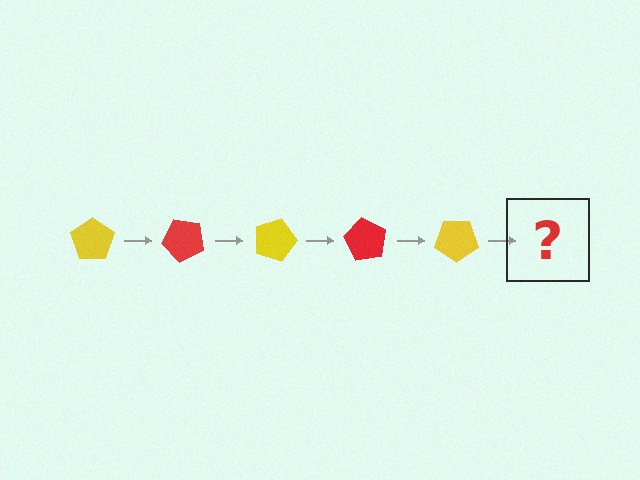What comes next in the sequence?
The next element should be a red pentagon, rotated 225 degrees from the start.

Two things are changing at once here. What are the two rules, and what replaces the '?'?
The two rules are that it rotates 45 degrees each step and the color cycles through yellow and red. The '?' should be a red pentagon, rotated 225 degrees from the start.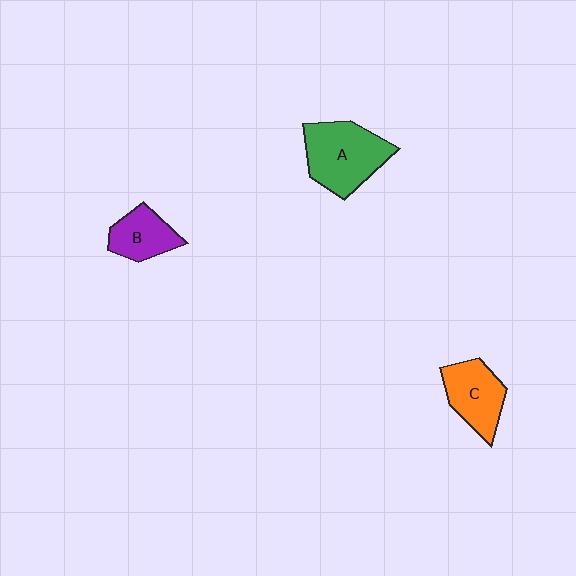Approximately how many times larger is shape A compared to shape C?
Approximately 1.4 times.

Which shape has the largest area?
Shape A (green).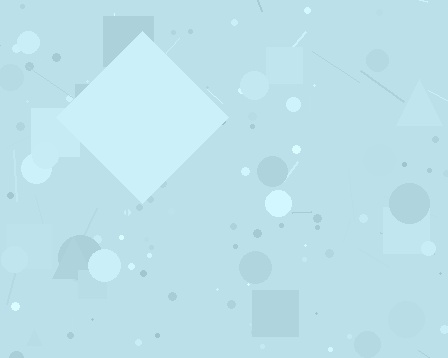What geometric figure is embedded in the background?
A diamond is embedded in the background.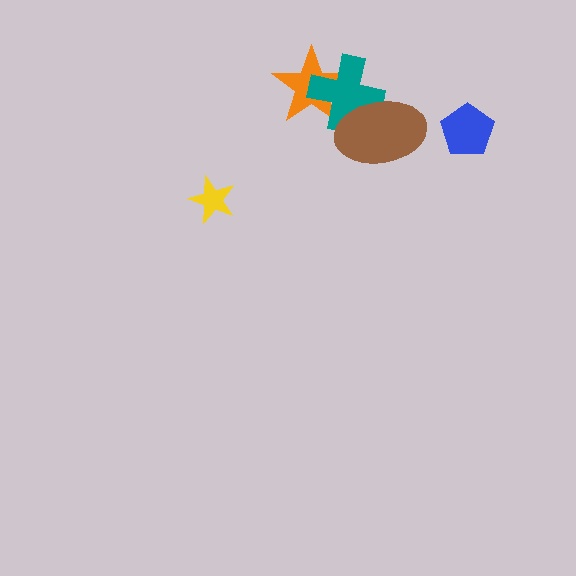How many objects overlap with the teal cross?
2 objects overlap with the teal cross.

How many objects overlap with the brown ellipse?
1 object overlaps with the brown ellipse.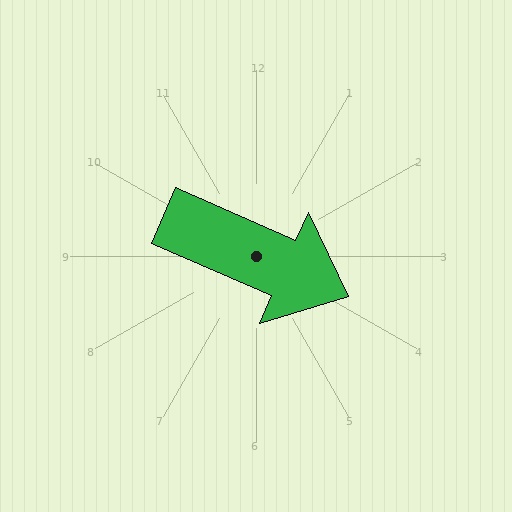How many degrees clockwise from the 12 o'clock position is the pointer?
Approximately 114 degrees.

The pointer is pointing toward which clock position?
Roughly 4 o'clock.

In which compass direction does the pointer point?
Southeast.